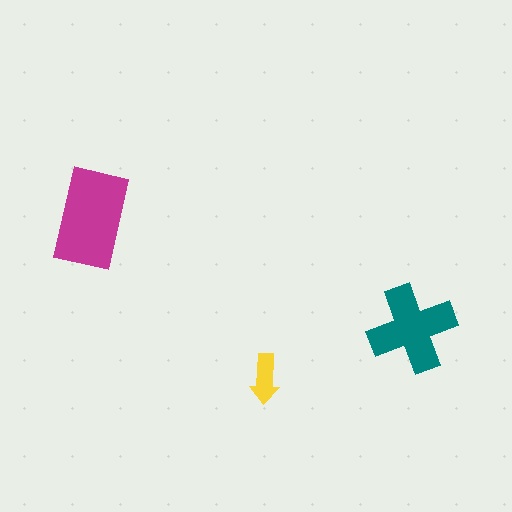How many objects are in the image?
There are 3 objects in the image.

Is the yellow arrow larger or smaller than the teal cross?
Smaller.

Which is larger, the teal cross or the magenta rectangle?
The magenta rectangle.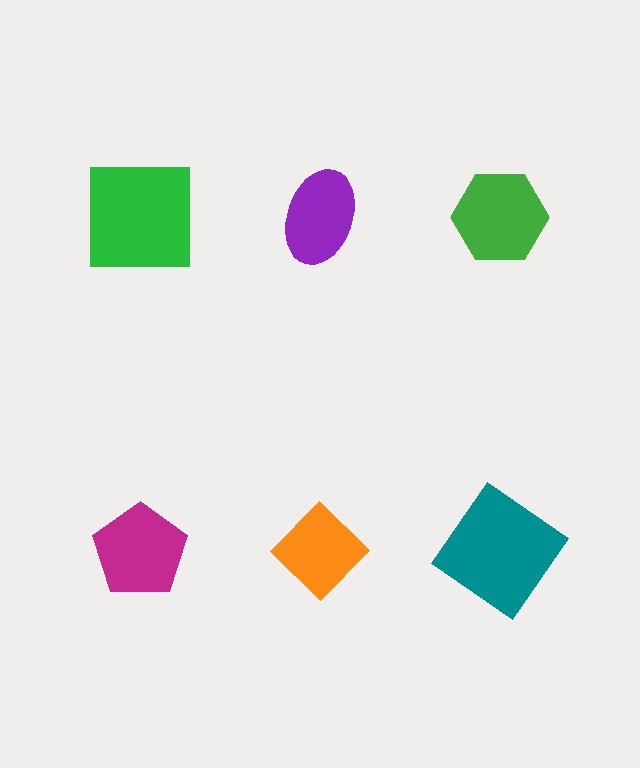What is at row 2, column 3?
A teal diamond.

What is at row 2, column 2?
An orange diamond.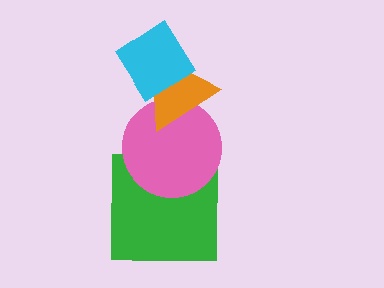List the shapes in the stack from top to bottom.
From top to bottom: the cyan diamond, the orange triangle, the pink circle, the green square.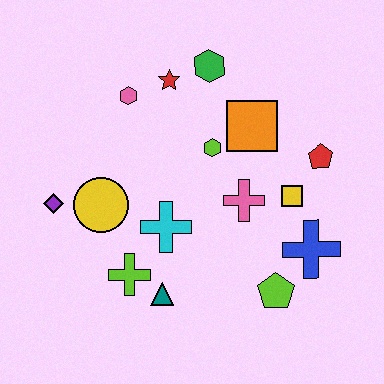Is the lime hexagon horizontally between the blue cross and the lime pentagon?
No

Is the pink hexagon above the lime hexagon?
Yes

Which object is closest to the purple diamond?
The yellow circle is closest to the purple diamond.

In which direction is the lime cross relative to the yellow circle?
The lime cross is below the yellow circle.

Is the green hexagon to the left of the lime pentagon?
Yes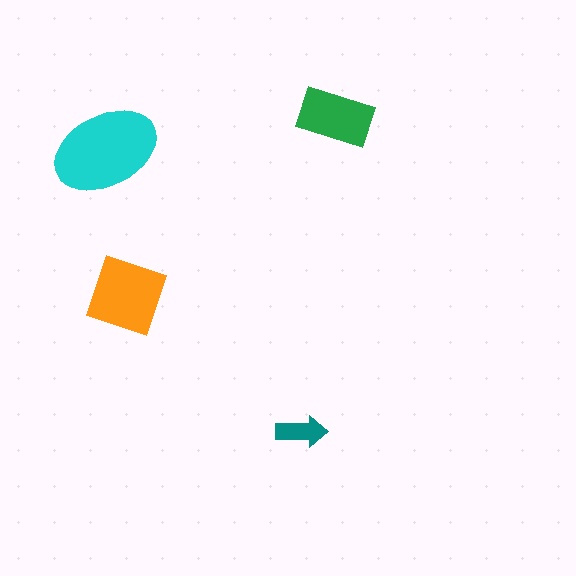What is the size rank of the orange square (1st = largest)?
2nd.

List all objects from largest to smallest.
The cyan ellipse, the orange square, the green rectangle, the teal arrow.